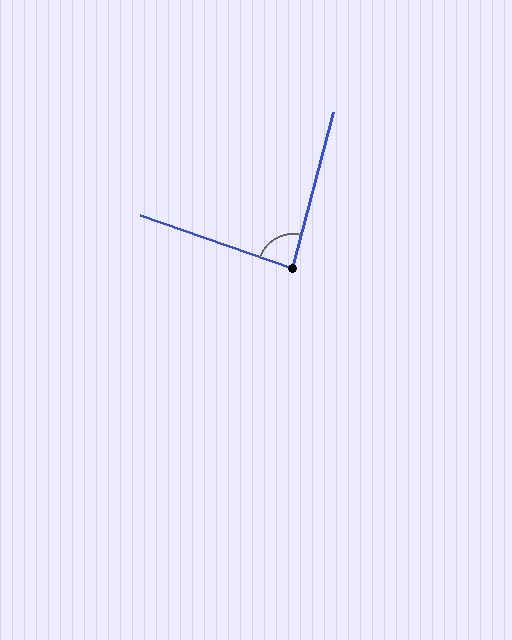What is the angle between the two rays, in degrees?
Approximately 85 degrees.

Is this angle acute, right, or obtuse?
It is approximately a right angle.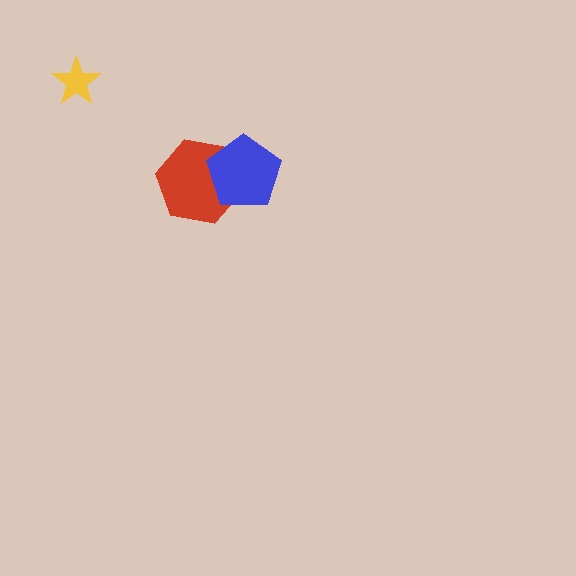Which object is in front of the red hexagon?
The blue pentagon is in front of the red hexagon.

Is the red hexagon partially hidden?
Yes, it is partially covered by another shape.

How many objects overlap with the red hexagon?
1 object overlaps with the red hexagon.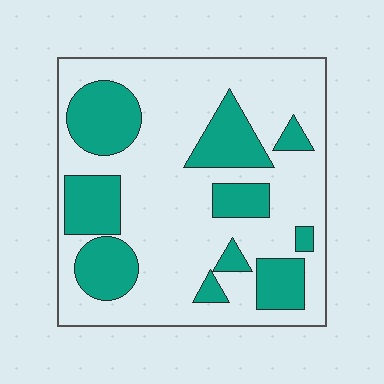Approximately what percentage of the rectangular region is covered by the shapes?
Approximately 30%.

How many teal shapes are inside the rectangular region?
10.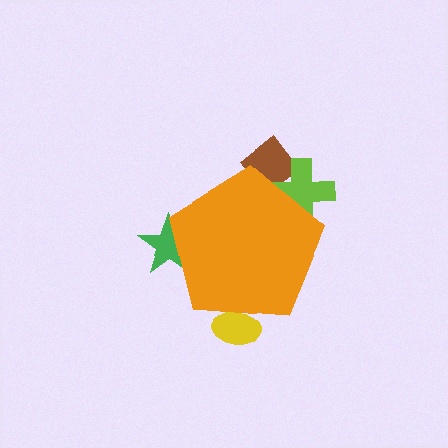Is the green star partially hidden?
Yes, the green star is partially hidden behind the orange pentagon.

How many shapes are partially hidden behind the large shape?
4 shapes are partially hidden.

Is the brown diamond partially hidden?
Yes, the brown diamond is partially hidden behind the orange pentagon.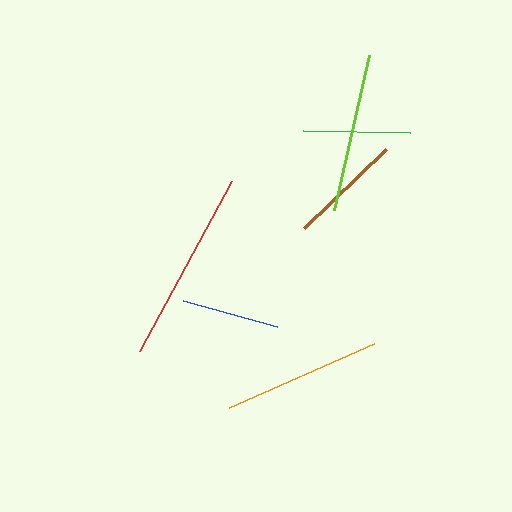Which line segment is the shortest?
The blue line is the shortest at approximately 98 pixels.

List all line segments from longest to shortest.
From longest to shortest: red, lime, orange, brown, green, blue.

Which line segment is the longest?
The red line is the longest at approximately 193 pixels.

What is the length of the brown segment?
The brown segment is approximately 115 pixels long.